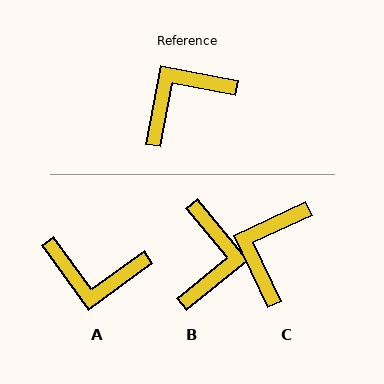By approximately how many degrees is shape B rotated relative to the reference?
Approximately 130 degrees clockwise.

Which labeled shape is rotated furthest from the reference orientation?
A, about 137 degrees away.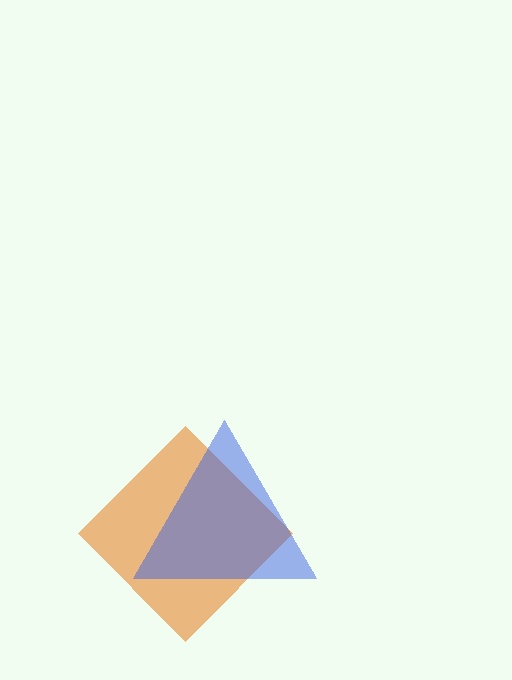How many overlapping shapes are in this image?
There are 2 overlapping shapes in the image.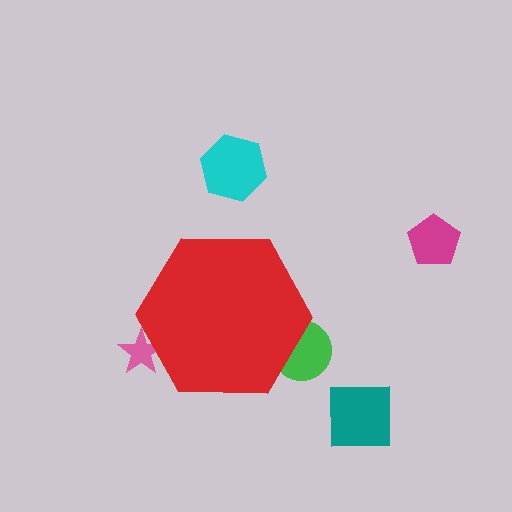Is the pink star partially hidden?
Yes, the pink star is partially hidden behind the red hexagon.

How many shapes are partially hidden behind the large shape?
2 shapes are partially hidden.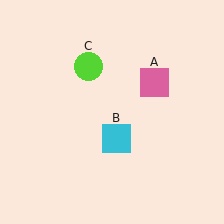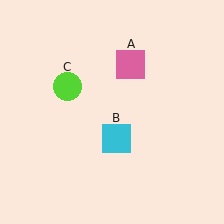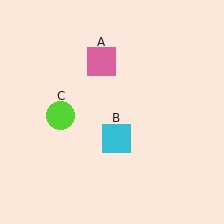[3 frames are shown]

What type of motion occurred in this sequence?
The pink square (object A), lime circle (object C) rotated counterclockwise around the center of the scene.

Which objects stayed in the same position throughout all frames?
Cyan square (object B) remained stationary.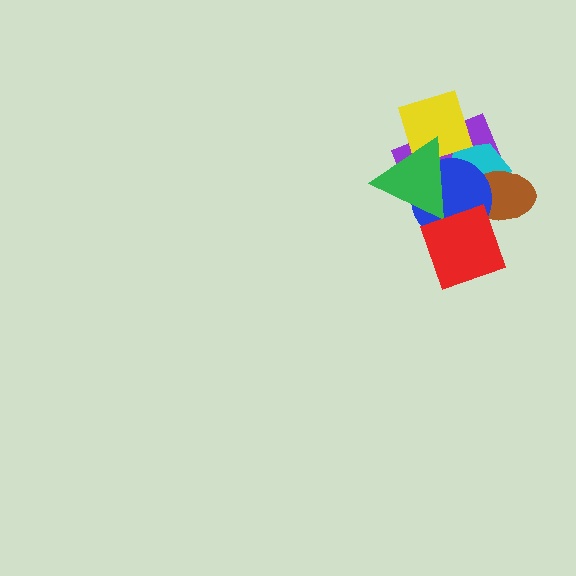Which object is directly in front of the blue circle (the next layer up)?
The green triangle is directly in front of the blue circle.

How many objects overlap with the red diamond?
4 objects overlap with the red diamond.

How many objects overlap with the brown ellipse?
4 objects overlap with the brown ellipse.